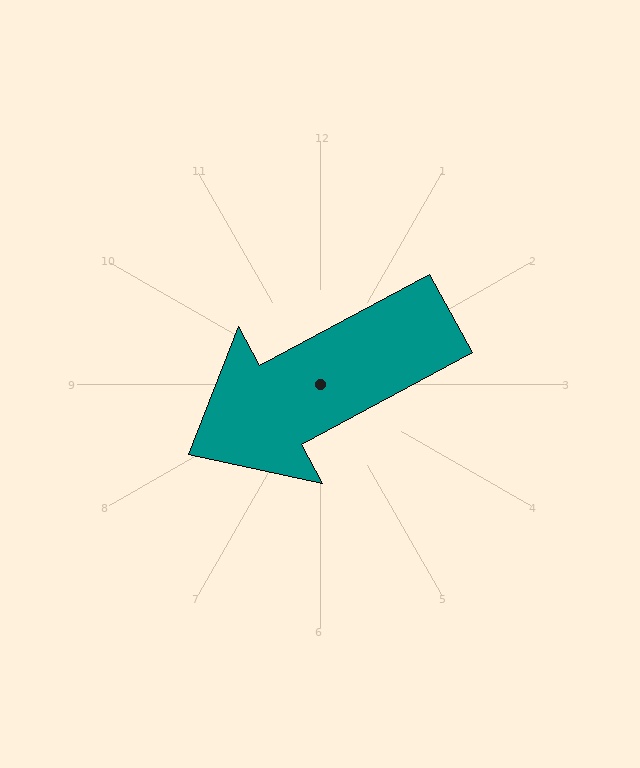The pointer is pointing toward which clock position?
Roughly 8 o'clock.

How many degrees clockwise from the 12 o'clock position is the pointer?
Approximately 242 degrees.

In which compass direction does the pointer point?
Southwest.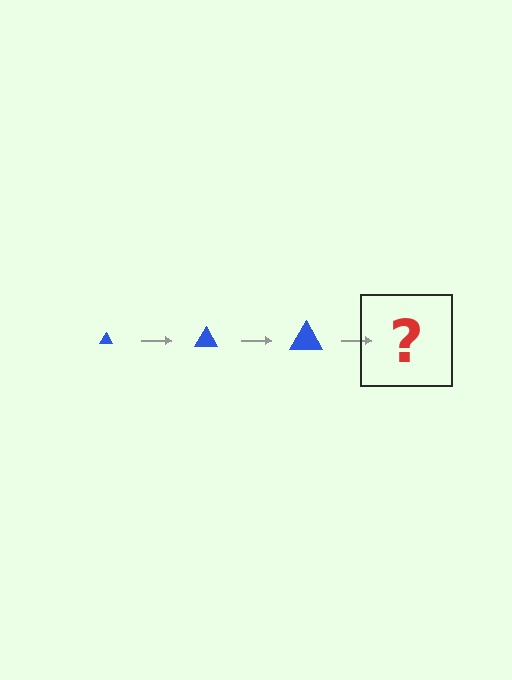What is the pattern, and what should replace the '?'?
The pattern is that the triangle gets progressively larger each step. The '?' should be a blue triangle, larger than the previous one.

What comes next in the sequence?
The next element should be a blue triangle, larger than the previous one.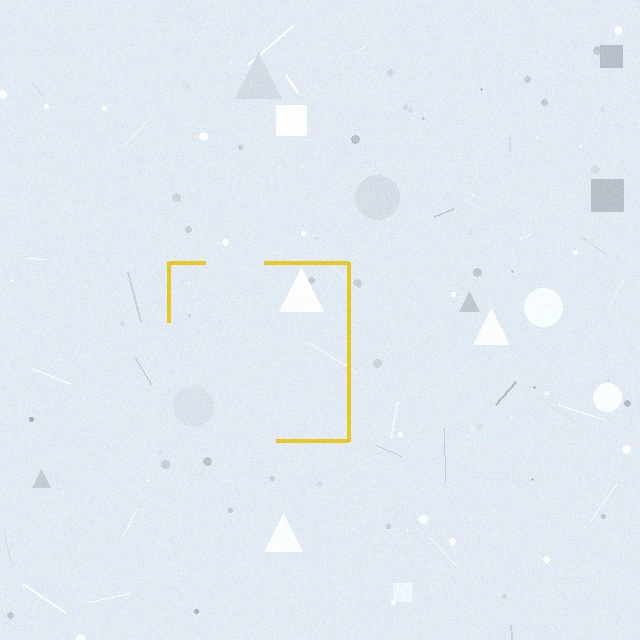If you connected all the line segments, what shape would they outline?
They would outline a square.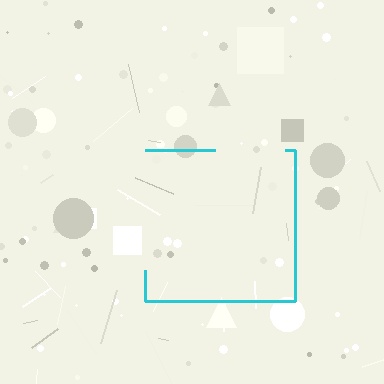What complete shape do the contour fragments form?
The contour fragments form a square.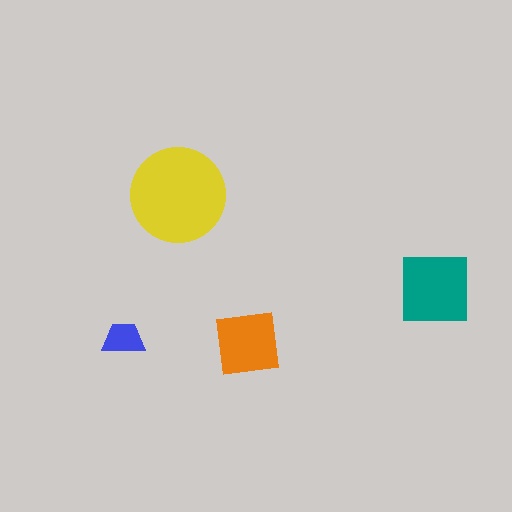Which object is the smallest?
The blue trapezoid.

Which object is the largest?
The yellow circle.